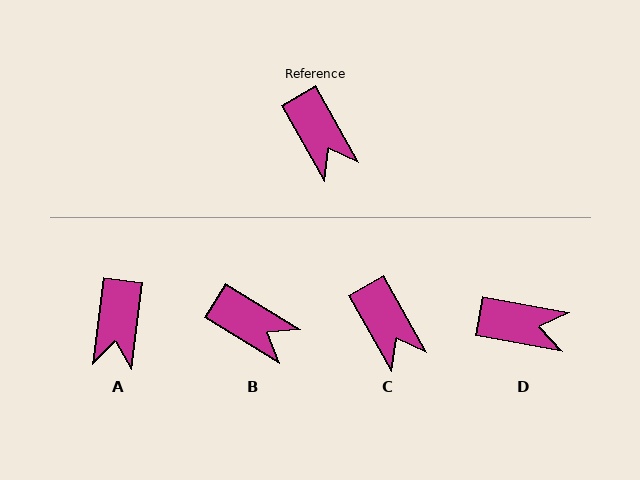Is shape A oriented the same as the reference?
No, it is off by about 36 degrees.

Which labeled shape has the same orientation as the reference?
C.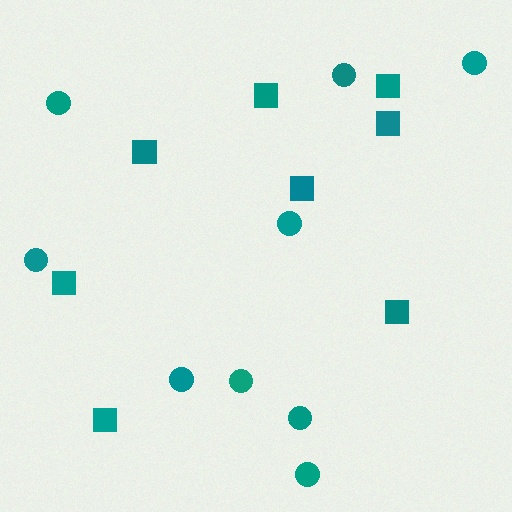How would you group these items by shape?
There are 2 groups: one group of circles (9) and one group of squares (8).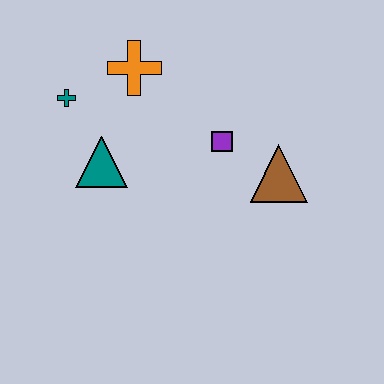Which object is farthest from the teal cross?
The brown triangle is farthest from the teal cross.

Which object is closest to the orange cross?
The teal cross is closest to the orange cross.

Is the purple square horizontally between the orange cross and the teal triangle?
No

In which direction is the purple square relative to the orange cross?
The purple square is to the right of the orange cross.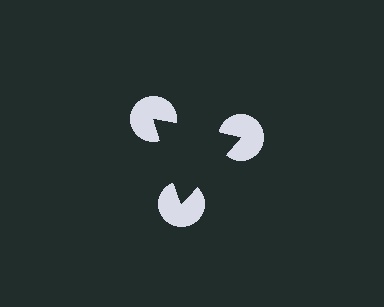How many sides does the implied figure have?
3 sides.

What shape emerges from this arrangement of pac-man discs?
An illusory triangle — its edges are inferred from the aligned wedge cuts in the pac-man discs, not physically drawn.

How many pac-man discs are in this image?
There are 3 — one at each vertex of the illusory triangle.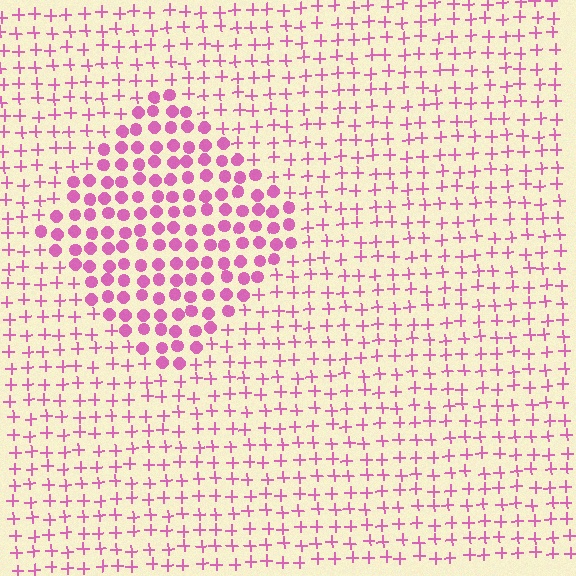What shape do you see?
I see a diamond.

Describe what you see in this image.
The image is filled with small pink elements arranged in a uniform grid. A diamond-shaped region contains circles, while the surrounding area contains plus signs. The boundary is defined purely by the change in element shape.